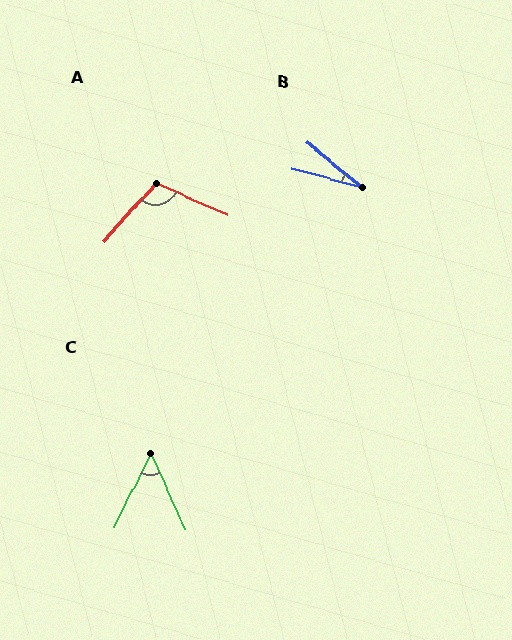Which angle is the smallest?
B, at approximately 24 degrees.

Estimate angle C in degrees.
Approximately 50 degrees.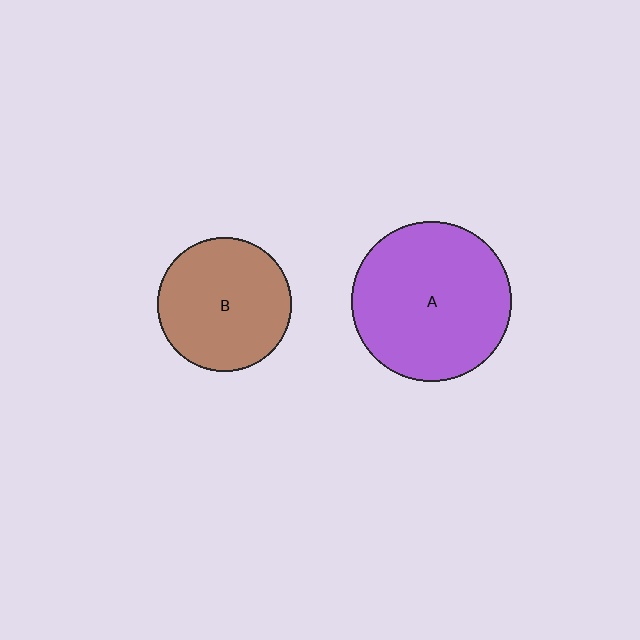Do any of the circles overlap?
No, none of the circles overlap.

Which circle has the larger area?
Circle A (purple).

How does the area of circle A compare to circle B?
Approximately 1.4 times.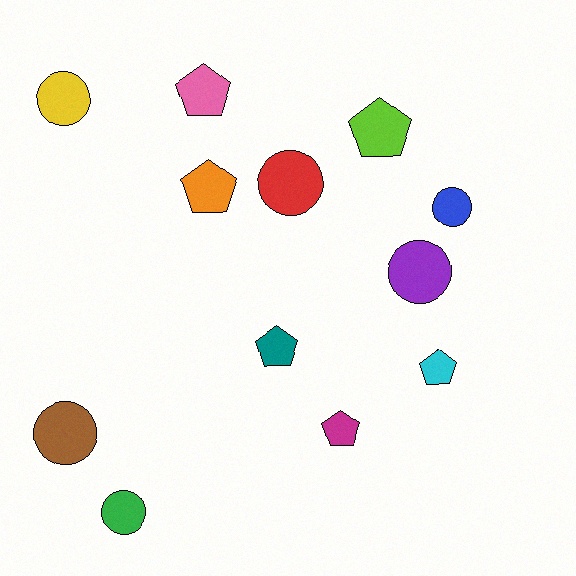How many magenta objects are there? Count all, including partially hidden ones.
There is 1 magenta object.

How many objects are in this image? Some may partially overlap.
There are 12 objects.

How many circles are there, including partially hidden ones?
There are 6 circles.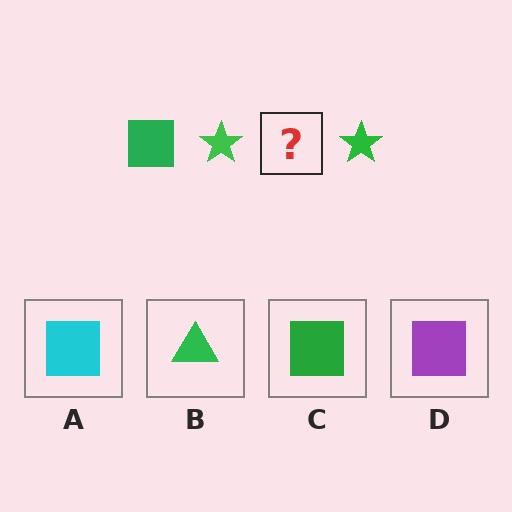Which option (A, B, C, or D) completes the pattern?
C.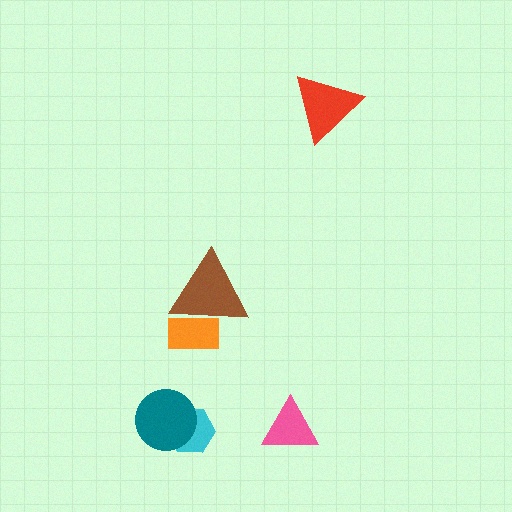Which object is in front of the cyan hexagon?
The teal circle is in front of the cyan hexagon.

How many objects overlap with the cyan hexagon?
1 object overlaps with the cyan hexagon.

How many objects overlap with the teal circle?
1 object overlaps with the teal circle.